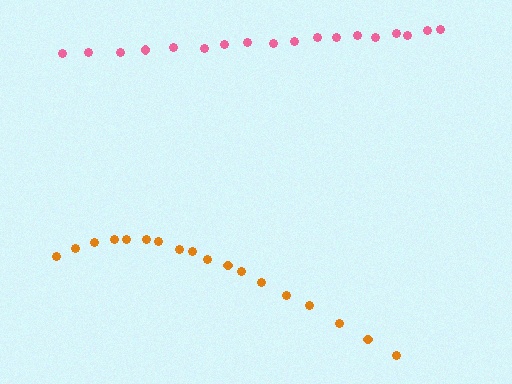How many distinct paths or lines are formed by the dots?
There are 2 distinct paths.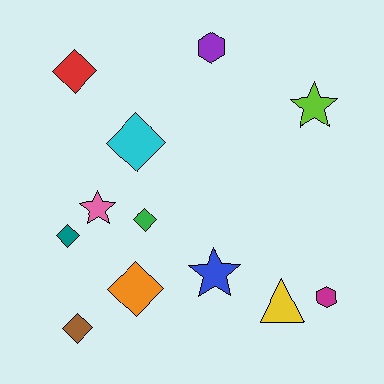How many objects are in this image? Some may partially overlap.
There are 12 objects.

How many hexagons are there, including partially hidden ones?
There are 2 hexagons.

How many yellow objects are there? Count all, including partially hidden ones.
There is 1 yellow object.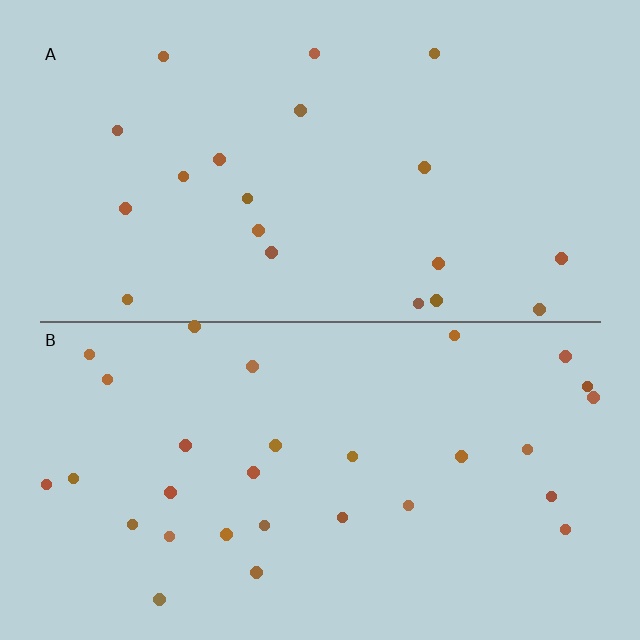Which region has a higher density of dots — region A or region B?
B (the bottom).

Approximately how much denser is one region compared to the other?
Approximately 1.5× — region B over region A.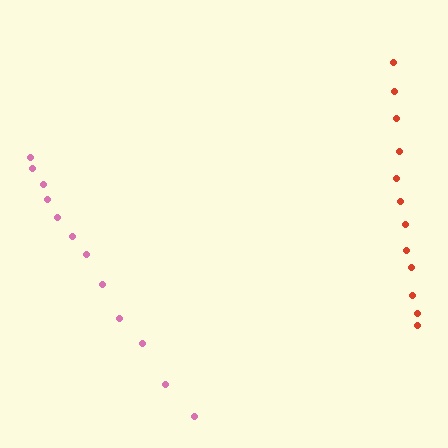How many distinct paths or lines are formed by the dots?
There are 2 distinct paths.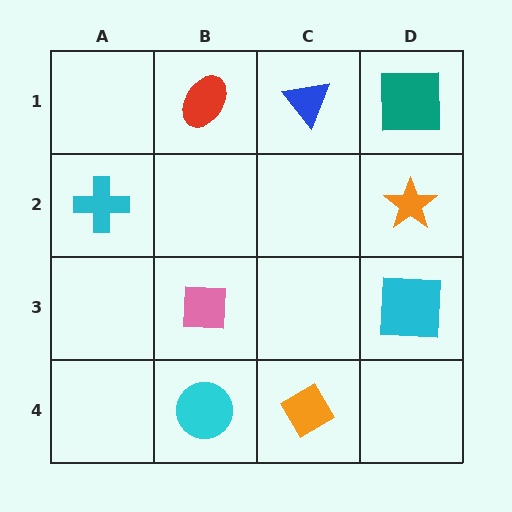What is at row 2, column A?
A cyan cross.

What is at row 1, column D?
A teal square.